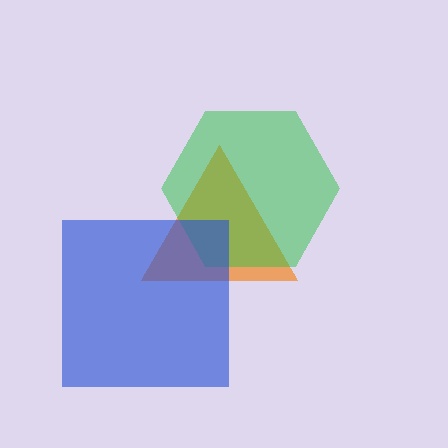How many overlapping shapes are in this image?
There are 3 overlapping shapes in the image.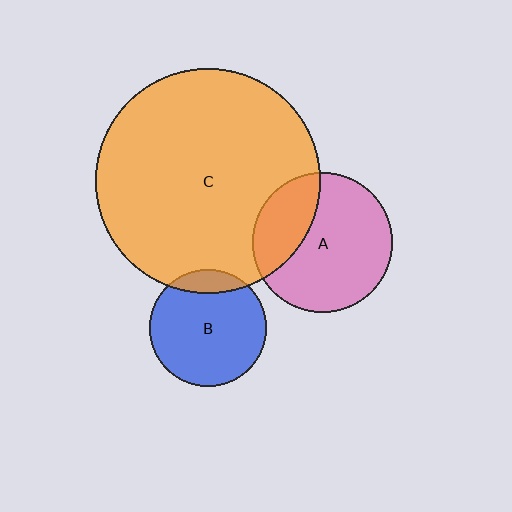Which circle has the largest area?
Circle C (orange).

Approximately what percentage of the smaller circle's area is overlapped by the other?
Approximately 10%.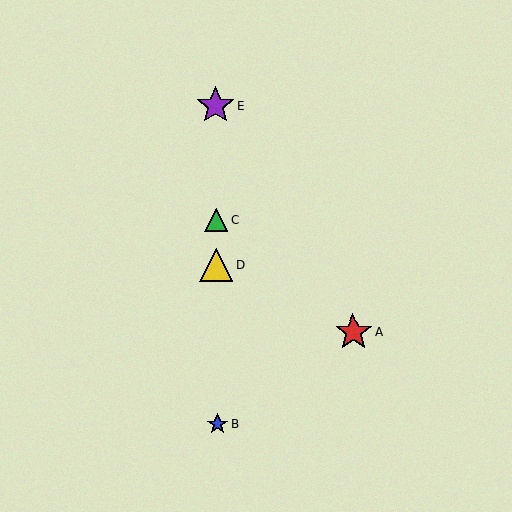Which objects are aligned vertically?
Objects B, C, D, E are aligned vertically.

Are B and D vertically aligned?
Yes, both are at x≈218.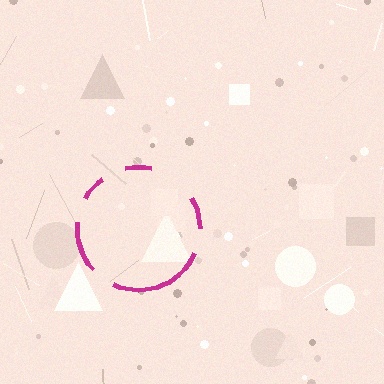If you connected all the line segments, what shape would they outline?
They would outline a circle.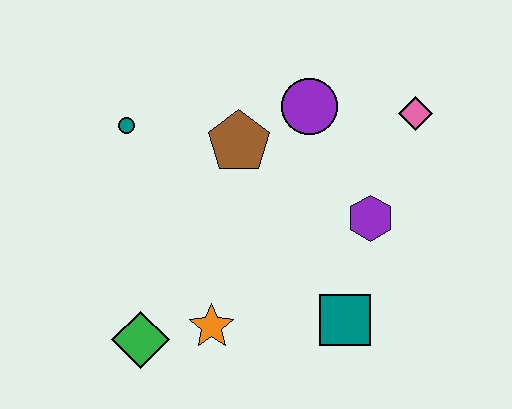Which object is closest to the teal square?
The purple hexagon is closest to the teal square.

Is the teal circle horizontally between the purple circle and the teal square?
No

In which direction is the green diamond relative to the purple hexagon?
The green diamond is to the left of the purple hexagon.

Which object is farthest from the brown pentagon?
The green diamond is farthest from the brown pentagon.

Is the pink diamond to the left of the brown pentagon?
No